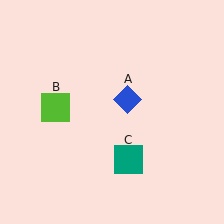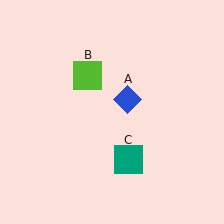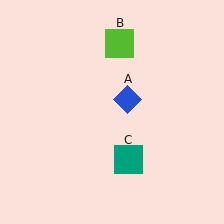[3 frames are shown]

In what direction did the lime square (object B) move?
The lime square (object B) moved up and to the right.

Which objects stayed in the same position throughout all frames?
Blue diamond (object A) and teal square (object C) remained stationary.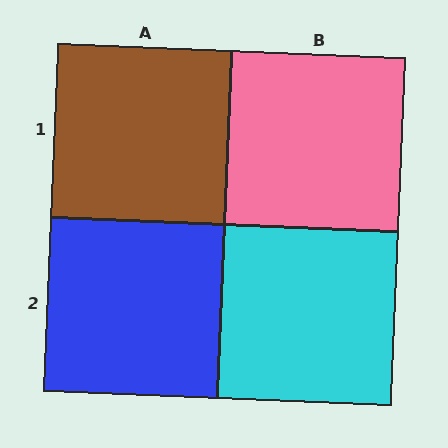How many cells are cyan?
1 cell is cyan.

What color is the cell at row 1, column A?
Brown.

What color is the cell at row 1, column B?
Pink.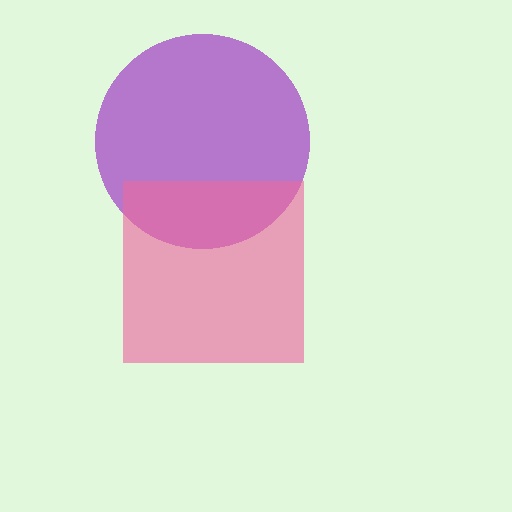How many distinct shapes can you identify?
There are 2 distinct shapes: a purple circle, a pink square.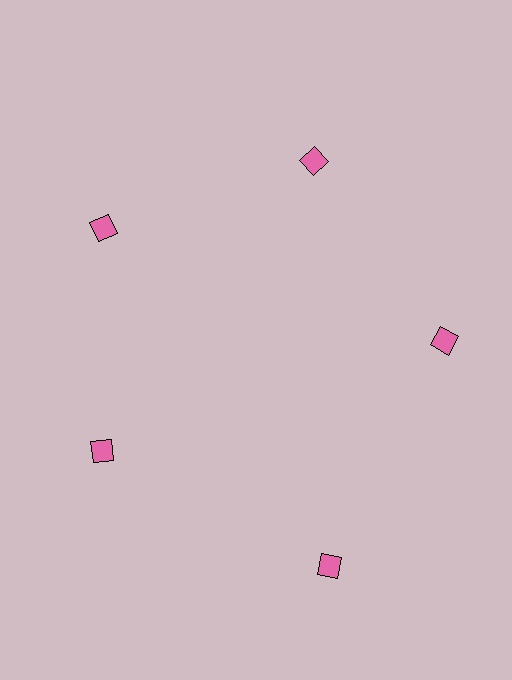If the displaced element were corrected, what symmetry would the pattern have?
It would have 5-fold rotational symmetry — the pattern would map onto itself every 72 degrees.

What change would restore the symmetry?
The symmetry would be restored by moving it inward, back onto the ring so that all 5 squares sit at equal angles and equal distance from the center.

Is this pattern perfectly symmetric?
No. The 5 pink squares are arranged in a ring, but one element near the 5 o'clock position is pushed outward from the center, breaking the 5-fold rotational symmetry.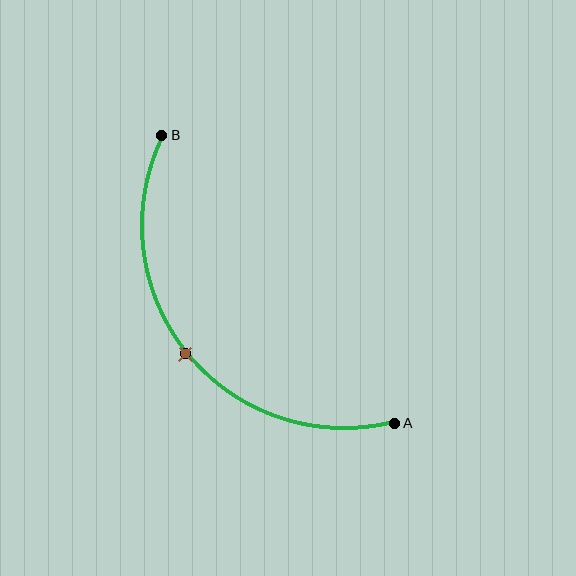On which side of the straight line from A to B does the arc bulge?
The arc bulges below and to the left of the straight line connecting A and B.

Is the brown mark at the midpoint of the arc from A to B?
Yes. The brown mark lies on the arc at equal arc-length from both A and B — it is the arc midpoint.